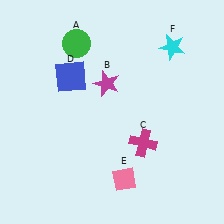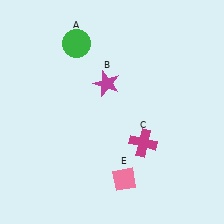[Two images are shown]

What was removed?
The blue square (D), the cyan star (F) were removed in Image 2.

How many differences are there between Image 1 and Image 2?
There are 2 differences between the two images.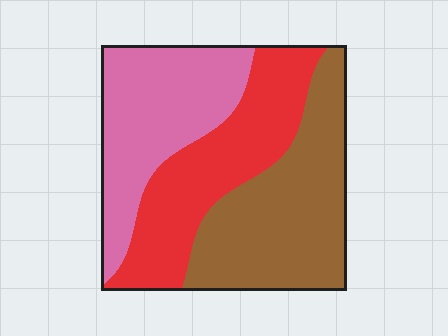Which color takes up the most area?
Brown, at roughly 35%.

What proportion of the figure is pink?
Pink takes up between a sixth and a third of the figure.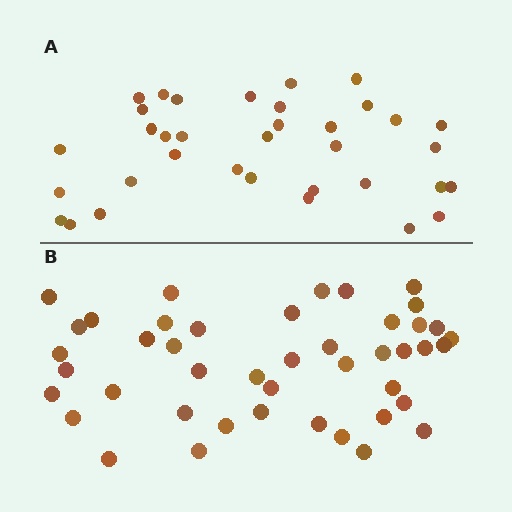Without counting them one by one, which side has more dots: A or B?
Region B (the bottom region) has more dots.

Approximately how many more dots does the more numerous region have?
Region B has roughly 8 or so more dots than region A.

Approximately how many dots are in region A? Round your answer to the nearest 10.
About 40 dots. (The exact count is 35, which rounds to 40.)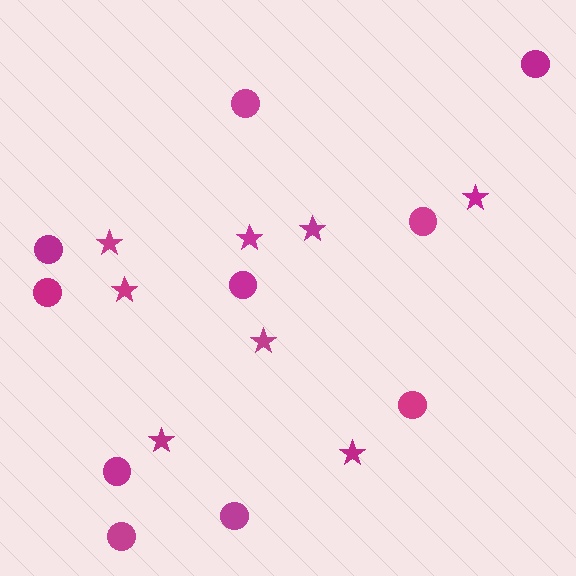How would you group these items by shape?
There are 2 groups: one group of stars (8) and one group of circles (10).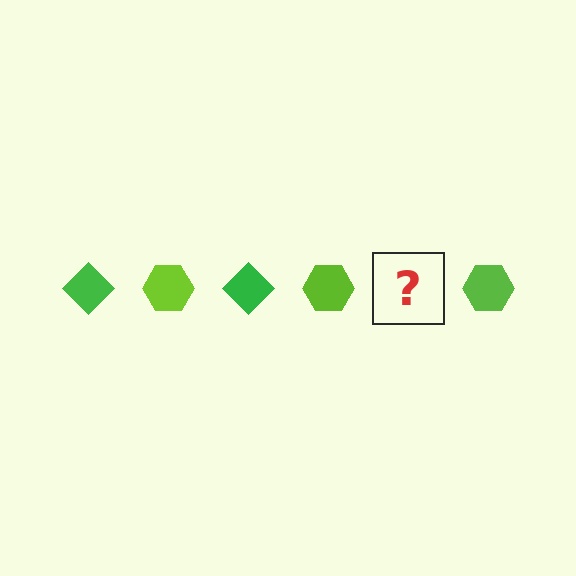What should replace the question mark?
The question mark should be replaced with a green diamond.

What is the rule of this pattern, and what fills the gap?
The rule is that the pattern alternates between green diamond and lime hexagon. The gap should be filled with a green diamond.